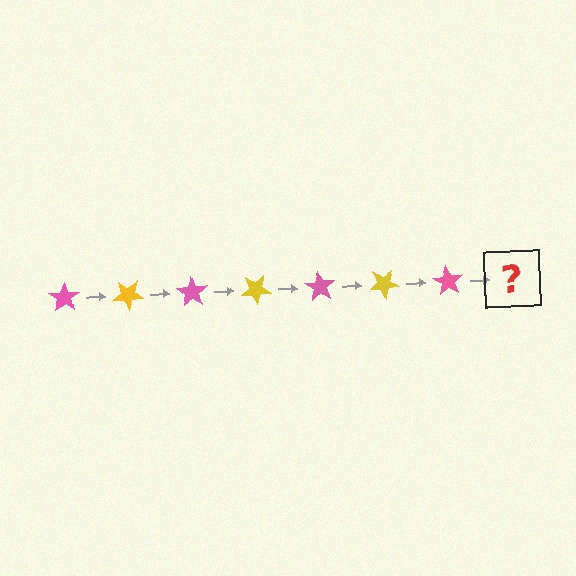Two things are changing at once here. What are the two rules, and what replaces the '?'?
The two rules are that it rotates 35 degrees each step and the color cycles through pink and yellow. The '?' should be a yellow star, rotated 245 degrees from the start.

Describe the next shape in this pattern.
It should be a yellow star, rotated 245 degrees from the start.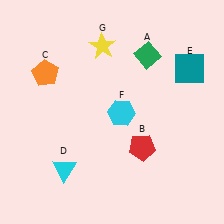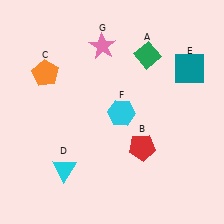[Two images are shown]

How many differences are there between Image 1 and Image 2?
There is 1 difference between the two images.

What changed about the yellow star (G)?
In Image 1, G is yellow. In Image 2, it changed to pink.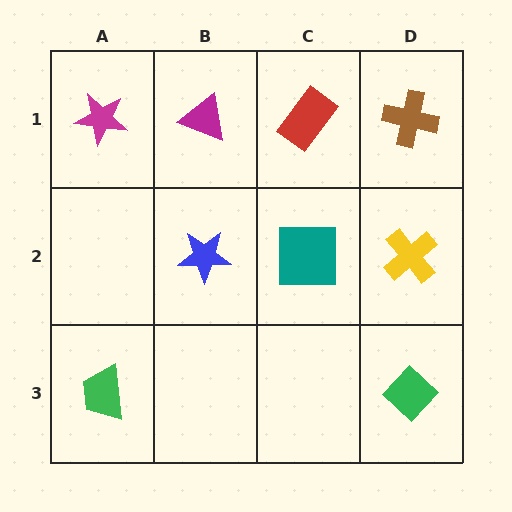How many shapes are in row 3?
2 shapes.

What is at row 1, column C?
A red rectangle.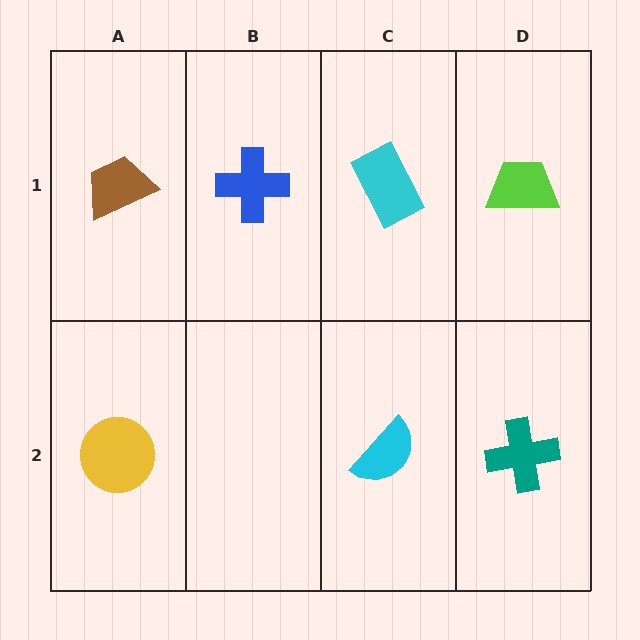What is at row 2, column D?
A teal cross.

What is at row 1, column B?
A blue cross.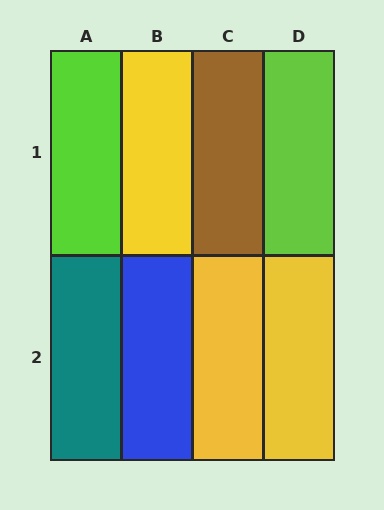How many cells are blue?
1 cell is blue.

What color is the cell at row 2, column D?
Yellow.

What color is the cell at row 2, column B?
Blue.